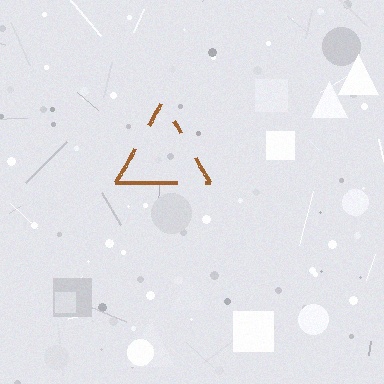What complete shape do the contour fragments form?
The contour fragments form a triangle.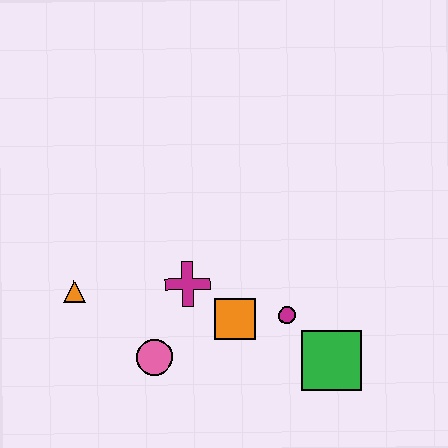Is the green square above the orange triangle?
No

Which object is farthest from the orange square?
The orange triangle is farthest from the orange square.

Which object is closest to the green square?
The magenta circle is closest to the green square.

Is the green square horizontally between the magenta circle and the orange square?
No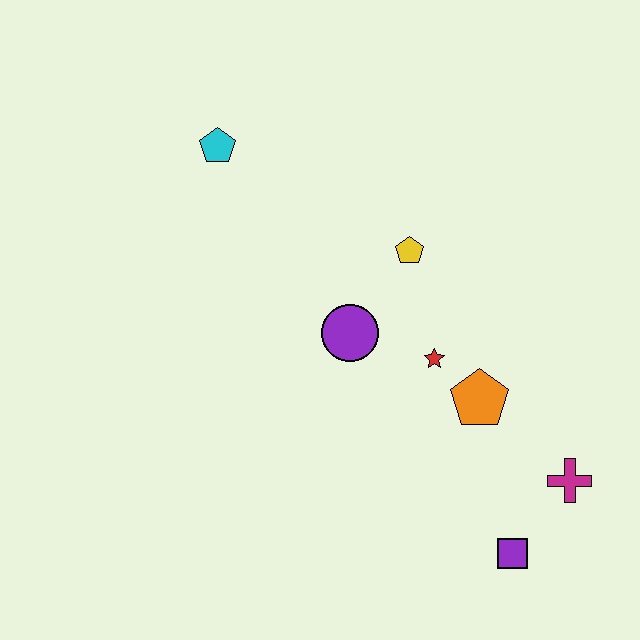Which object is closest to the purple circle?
The red star is closest to the purple circle.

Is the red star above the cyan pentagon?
No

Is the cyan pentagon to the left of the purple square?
Yes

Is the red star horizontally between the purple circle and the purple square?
Yes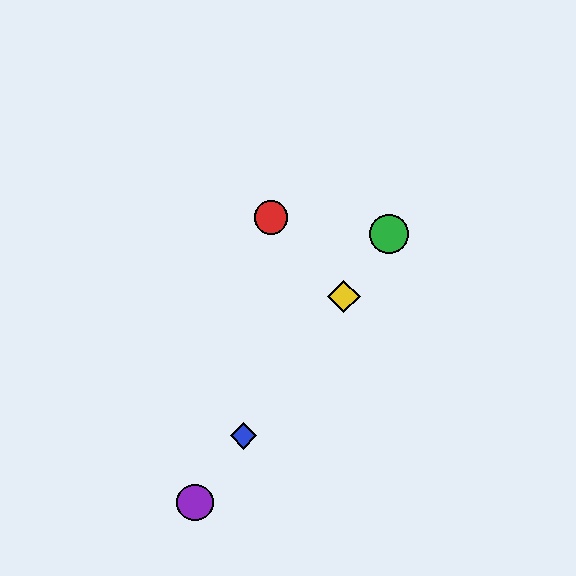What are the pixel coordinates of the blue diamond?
The blue diamond is at (243, 436).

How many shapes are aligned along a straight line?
4 shapes (the blue diamond, the green circle, the yellow diamond, the purple circle) are aligned along a straight line.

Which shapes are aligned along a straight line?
The blue diamond, the green circle, the yellow diamond, the purple circle are aligned along a straight line.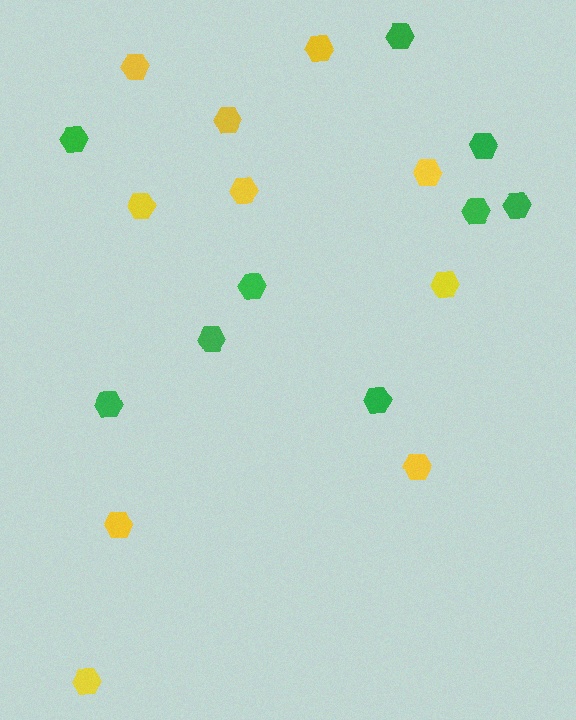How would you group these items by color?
There are 2 groups: one group of yellow hexagons (10) and one group of green hexagons (9).